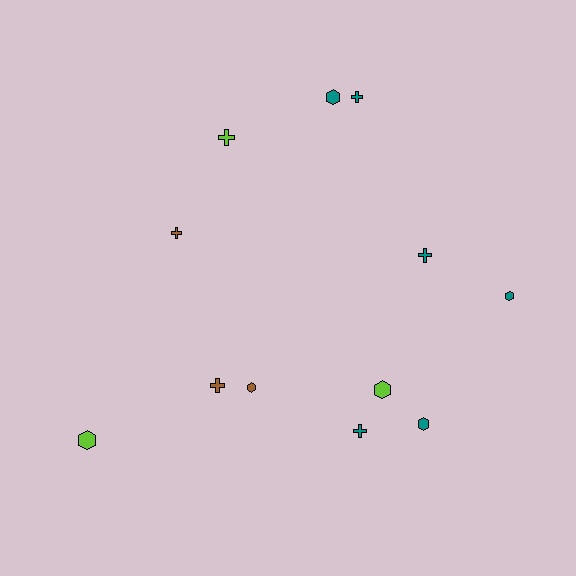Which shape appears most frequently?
Cross, with 6 objects.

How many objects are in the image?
There are 12 objects.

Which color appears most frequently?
Teal, with 6 objects.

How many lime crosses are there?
There is 1 lime cross.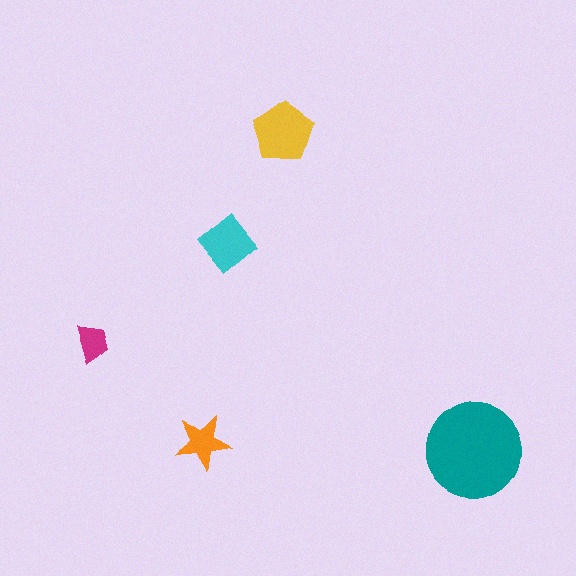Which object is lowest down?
The orange star is bottommost.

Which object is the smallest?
The magenta trapezoid.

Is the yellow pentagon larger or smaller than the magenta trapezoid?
Larger.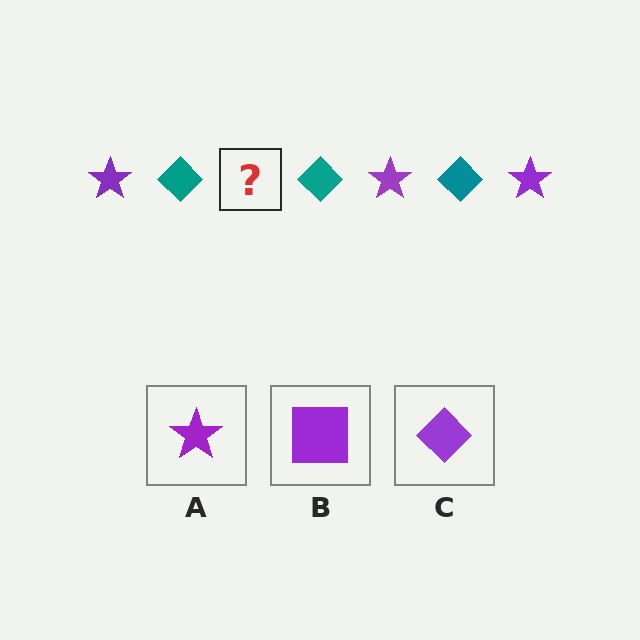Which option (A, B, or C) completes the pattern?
A.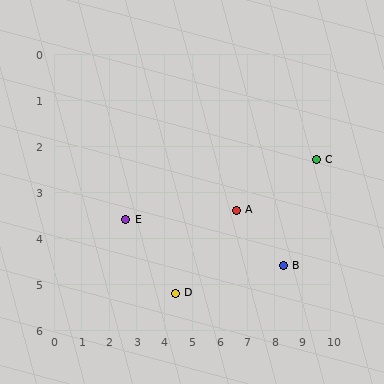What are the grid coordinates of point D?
Point D is at approximately (4.4, 5.2).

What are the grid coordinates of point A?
Point A is at approximately (6.6, 3.4).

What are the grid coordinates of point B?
Point B is at approximately (8.3, 4.6).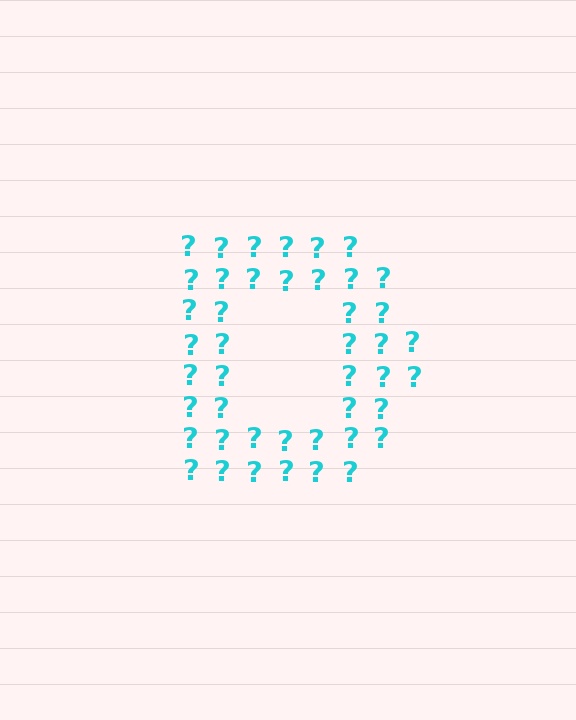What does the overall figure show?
The overall figure shows the letter D.